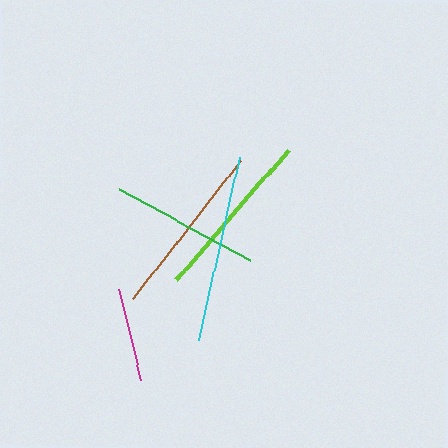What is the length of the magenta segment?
The magenta segment is approximately 94 pixels long.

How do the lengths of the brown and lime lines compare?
The brown and lime lines are approximately the same length.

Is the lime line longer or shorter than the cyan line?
The cyan line is longer than the lime line.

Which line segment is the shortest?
The magenta line is the shortest at approximately 94 pixels.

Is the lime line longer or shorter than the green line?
The lime line is longer than the green line.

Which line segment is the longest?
The cyan line is the longest at approximately 187 pixels.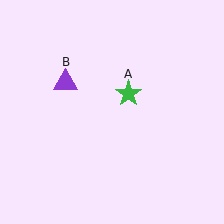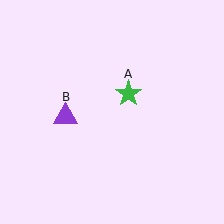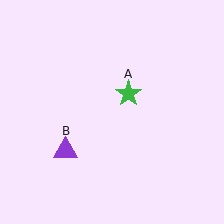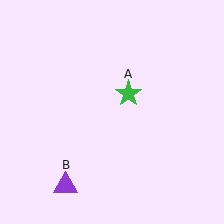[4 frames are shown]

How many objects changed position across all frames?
1 object changed position: purple triangle (object B).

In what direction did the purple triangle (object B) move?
The purple triangle (object B) moved down.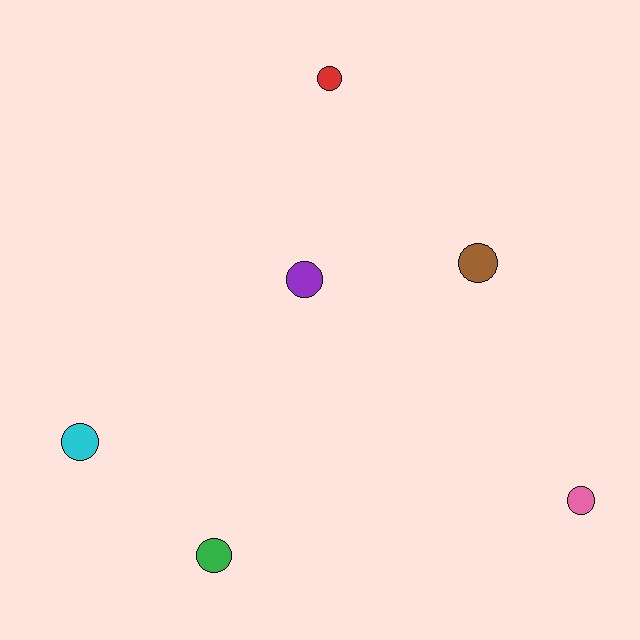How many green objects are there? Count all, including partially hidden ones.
There is 1 green object.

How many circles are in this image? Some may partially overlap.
There are 6 circles.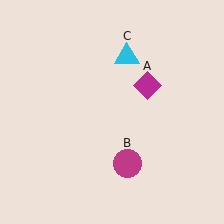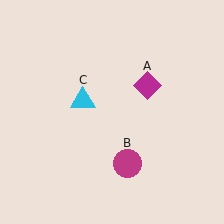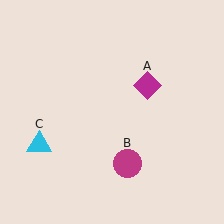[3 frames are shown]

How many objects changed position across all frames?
1 object changed position: cyan triangle (object C).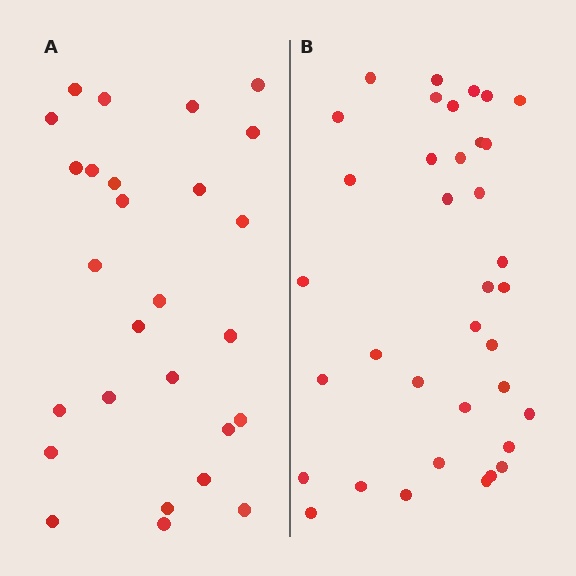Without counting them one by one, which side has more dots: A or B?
Region B (the right region) has more dots.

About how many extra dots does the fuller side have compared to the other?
Region B has roughly 8 or so more dots than region A.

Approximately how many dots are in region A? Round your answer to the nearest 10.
About 30 dots. (The exact count is 27, which rounds to 30.)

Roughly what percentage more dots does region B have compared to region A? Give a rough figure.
About 35% more.